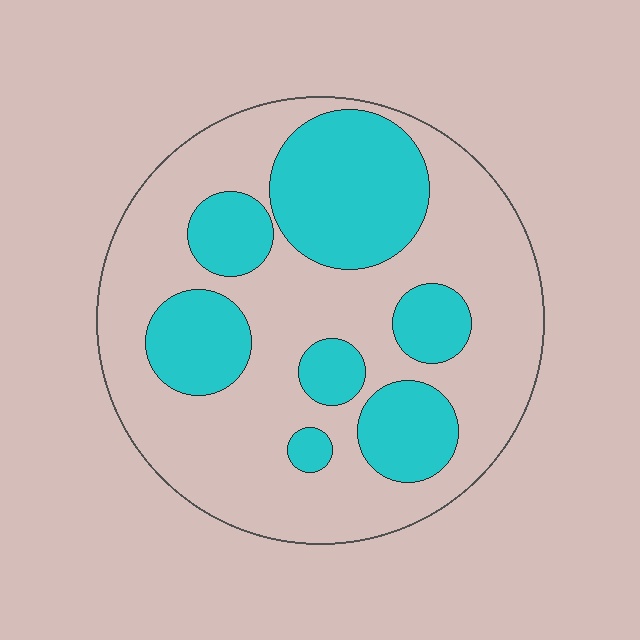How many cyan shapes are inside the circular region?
7.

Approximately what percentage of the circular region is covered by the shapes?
Approximately 35%.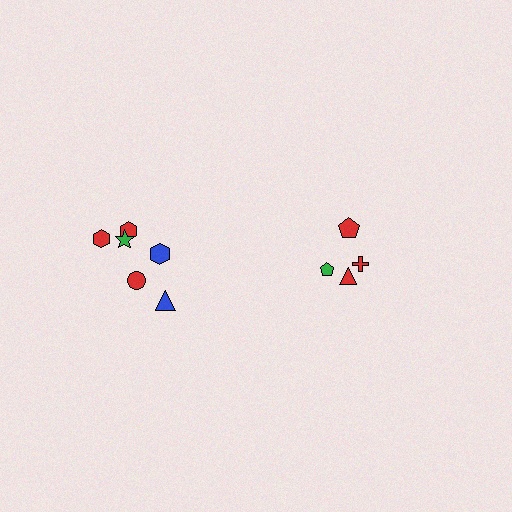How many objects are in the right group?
There are 4 objects.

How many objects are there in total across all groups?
There are 10 objects.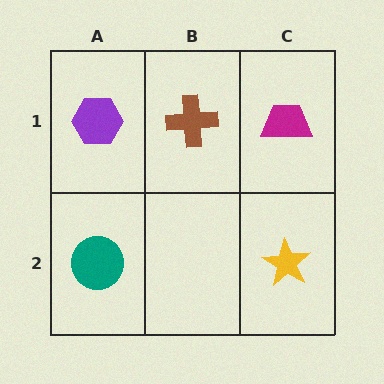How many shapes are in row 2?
2 shapes.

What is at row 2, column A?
A teal circle.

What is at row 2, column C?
A yellow star.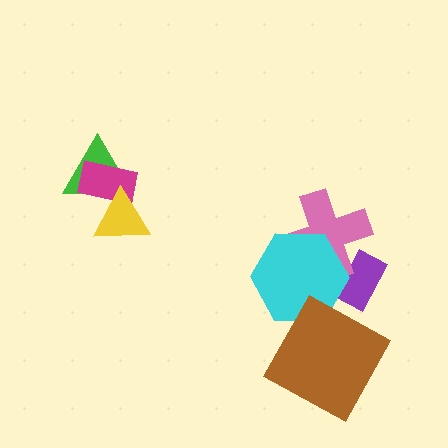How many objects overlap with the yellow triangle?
2 objects overlap with the yellow triangle.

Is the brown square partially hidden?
No, no other shape covers it.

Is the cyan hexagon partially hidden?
Yes, it is partially covered by another shape.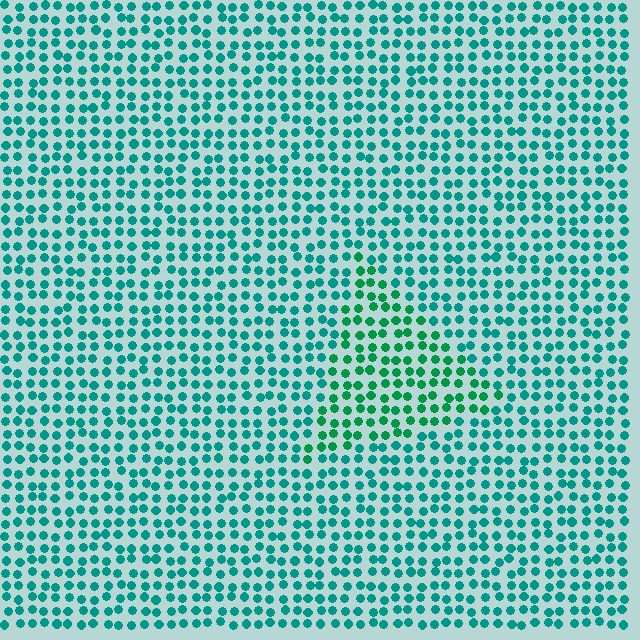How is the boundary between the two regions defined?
The boundary is defined purely by a slight shift in hue (about 26 degrees). Spacing, size, and orientation are identical on both sides.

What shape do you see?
I see a triangle.